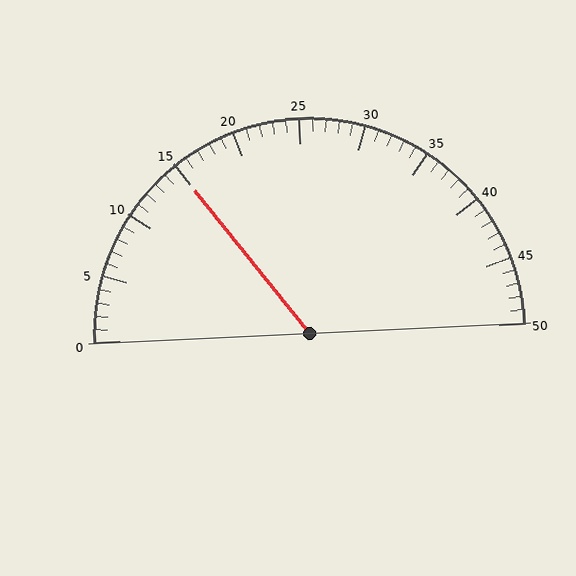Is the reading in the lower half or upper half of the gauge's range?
The reading is in the lower half of the range (0 to 50).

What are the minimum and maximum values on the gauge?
The gauge ranges from 0 to 50.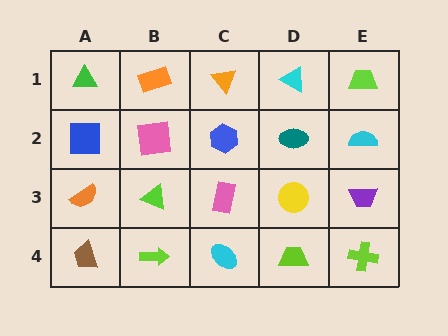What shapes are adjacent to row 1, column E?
A cyan semicircle (row 2, column E), a cyan triangle (row 1, column D).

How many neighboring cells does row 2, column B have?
4.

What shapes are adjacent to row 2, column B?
An orange rectangle (row 1, column B), a lime triangle (row 3, column B), a blue square (row 2, column A), a blue hexagon (row 2, column C).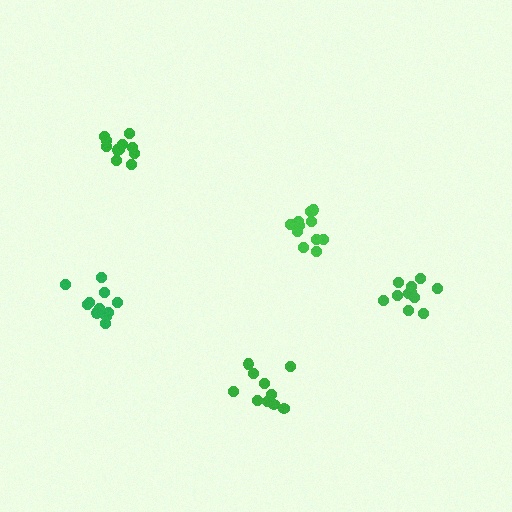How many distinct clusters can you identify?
There are 5 distinct clusters.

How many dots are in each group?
Group 1: 11 dots, Group 2: 10 dots, Group 3: 11 dots, Group 4: 12 dots, Group 5: 11 dots (55 total).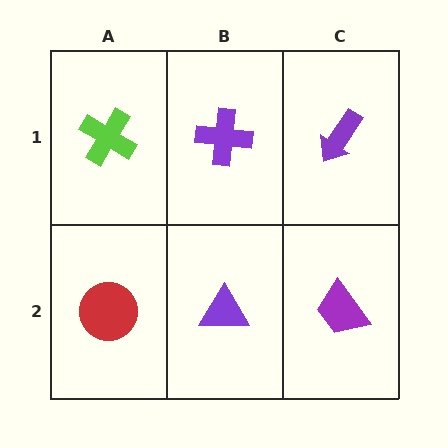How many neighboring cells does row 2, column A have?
2.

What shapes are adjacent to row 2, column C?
A purple arrow (row 1, column C), a purple triangle (row 2, column B).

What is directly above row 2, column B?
A purple cross.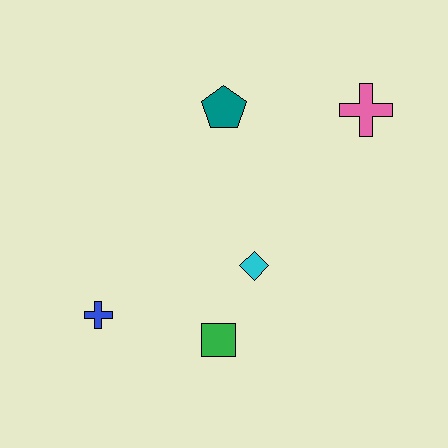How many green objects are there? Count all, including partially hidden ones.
There is 1 green object.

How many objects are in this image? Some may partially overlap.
There are 5 objects.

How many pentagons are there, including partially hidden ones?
There is 1 pentagon.